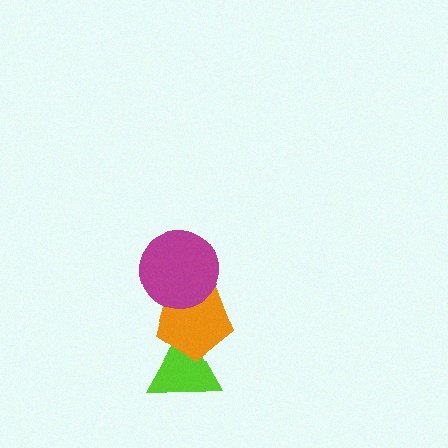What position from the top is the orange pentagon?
The orange pentagon is 2nd from the top.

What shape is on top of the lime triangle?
The orange pentagon is on top of the lime triangle.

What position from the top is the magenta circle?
The magenta circle is 1st from the top.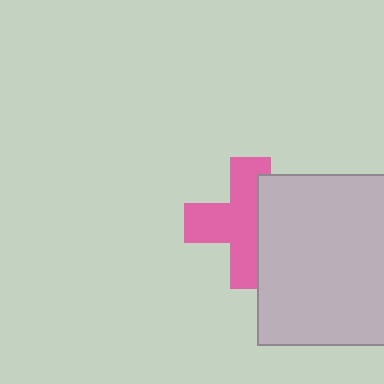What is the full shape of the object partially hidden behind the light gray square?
The partially hidden object is a pink cross.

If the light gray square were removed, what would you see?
You would see the complete pink cross.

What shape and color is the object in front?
The object in front is a light gray square.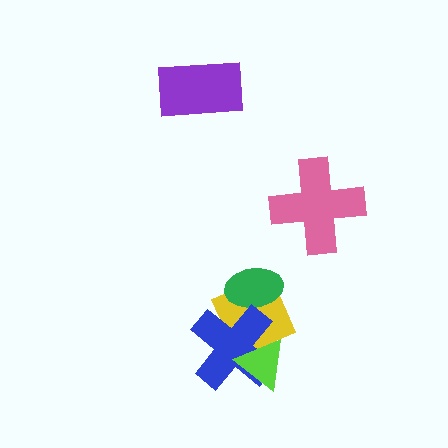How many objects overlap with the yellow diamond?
3 objects overlap with the yellow diamond.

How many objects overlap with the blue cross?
3 objects overlap with the blue cross.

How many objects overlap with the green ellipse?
2 objects overlap with the green ellipse.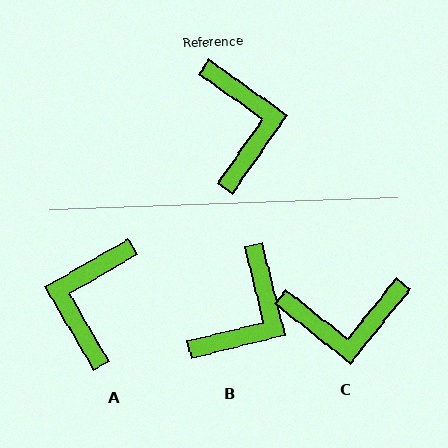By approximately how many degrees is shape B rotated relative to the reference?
Approximately 41 degrees clockwise.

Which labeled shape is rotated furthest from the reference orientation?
A, about 155 degrees away.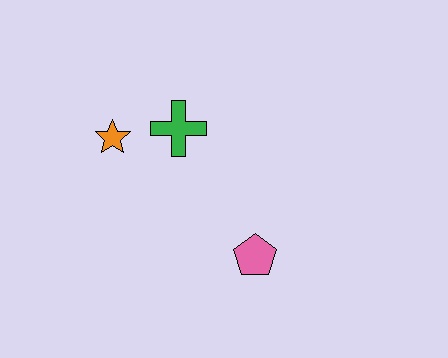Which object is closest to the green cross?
The orange star is closest to the green cross.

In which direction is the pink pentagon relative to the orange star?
The pink pentagon is to the right of the orange star.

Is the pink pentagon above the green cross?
No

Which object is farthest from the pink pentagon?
The orange star is farthest from the pink pentagon.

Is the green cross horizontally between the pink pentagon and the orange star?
Yes